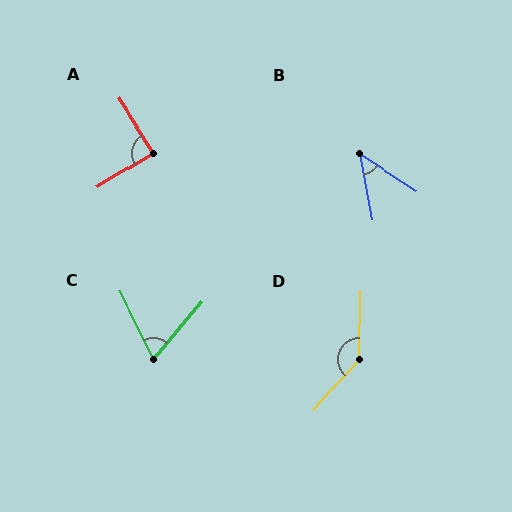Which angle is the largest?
D, at approximately 140 degrees.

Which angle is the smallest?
B, at approximately 46 degrees.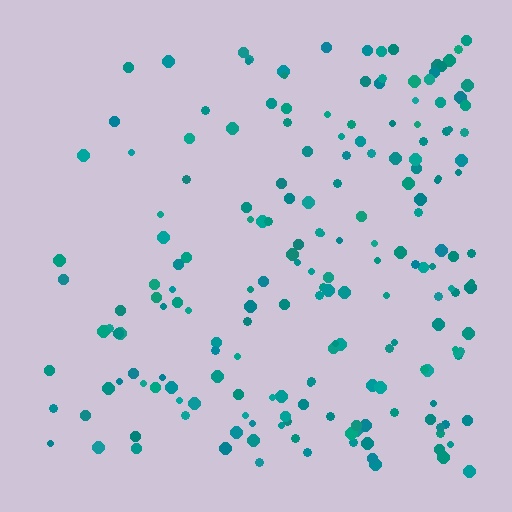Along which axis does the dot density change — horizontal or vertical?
Horizontal.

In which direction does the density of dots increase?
From left to right, with the right side densest.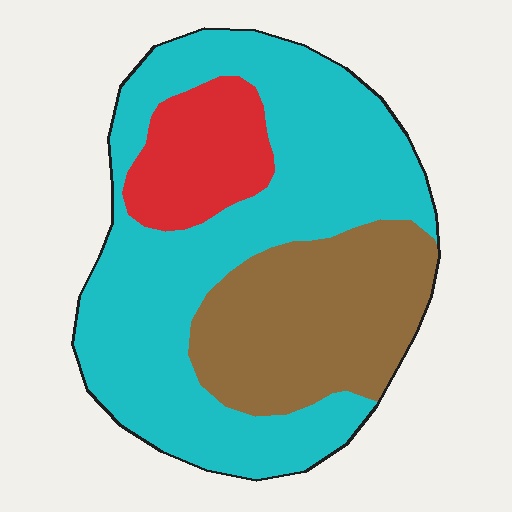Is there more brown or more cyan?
Cyan.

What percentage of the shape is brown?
Brown takes up between a sixth and a third of the shape.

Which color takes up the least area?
Red, at roughly 15%.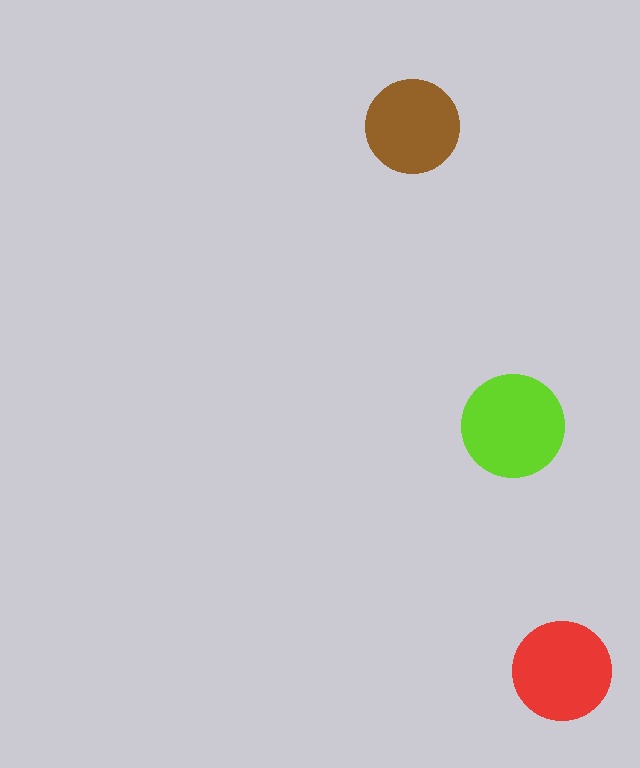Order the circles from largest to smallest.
the lime one, the red one, the brown one.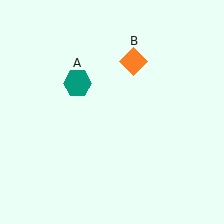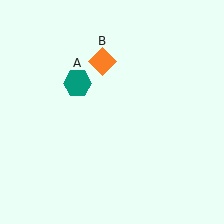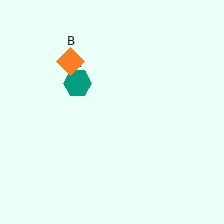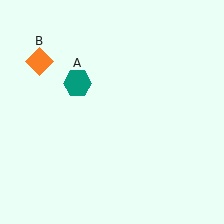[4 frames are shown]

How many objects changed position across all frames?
1 object changed position: orange diamond (object B).